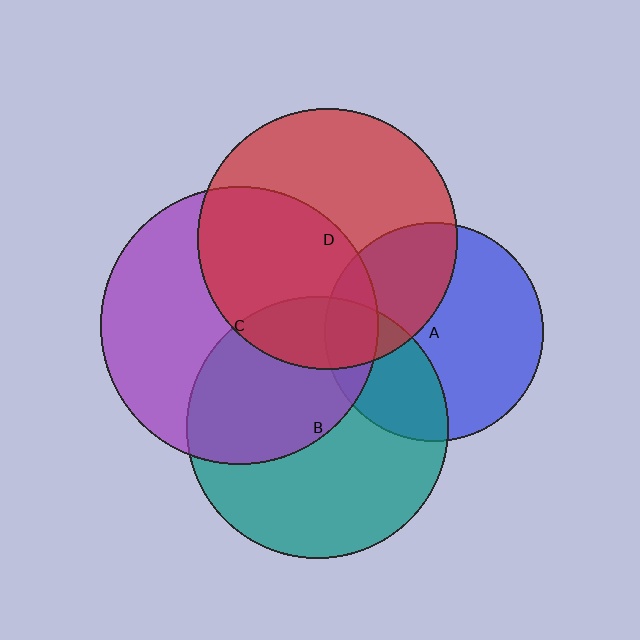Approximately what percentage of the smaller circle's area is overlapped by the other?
Approximately 15%.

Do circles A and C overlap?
Yes.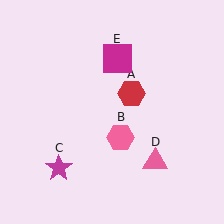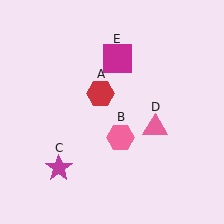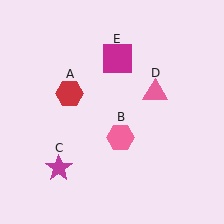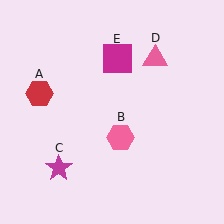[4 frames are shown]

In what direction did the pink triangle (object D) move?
The pink triangle (object D) moved up.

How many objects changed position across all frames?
2 objects changed position: red hexagon (object A), pink triangle (object D).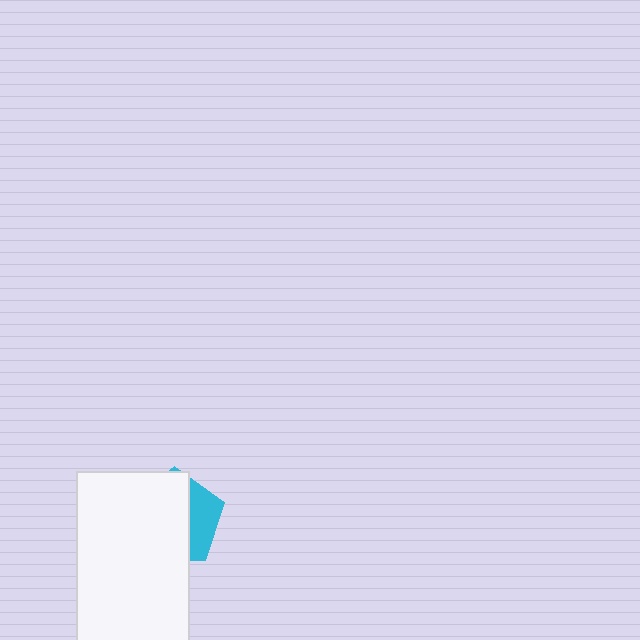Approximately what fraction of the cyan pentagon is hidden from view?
Roughly 69% of the cyan pentagon is hidden behind the white rectangle.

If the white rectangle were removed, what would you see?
You would see the complete cyan pentagon.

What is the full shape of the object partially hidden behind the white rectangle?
The partially hidden object is a cyan pentagon.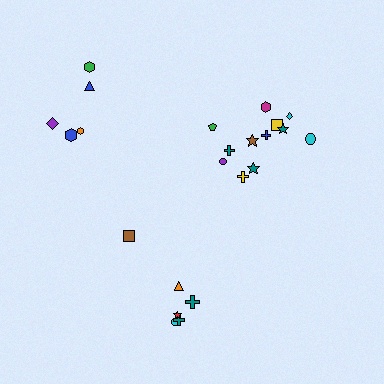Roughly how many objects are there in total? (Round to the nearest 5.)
Roughly 25 objects in total.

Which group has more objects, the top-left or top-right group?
The top-right group.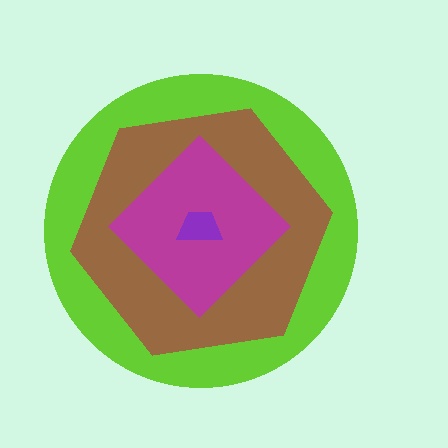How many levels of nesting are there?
4.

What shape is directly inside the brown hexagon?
The magenta diamond.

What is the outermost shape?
The lime circle.